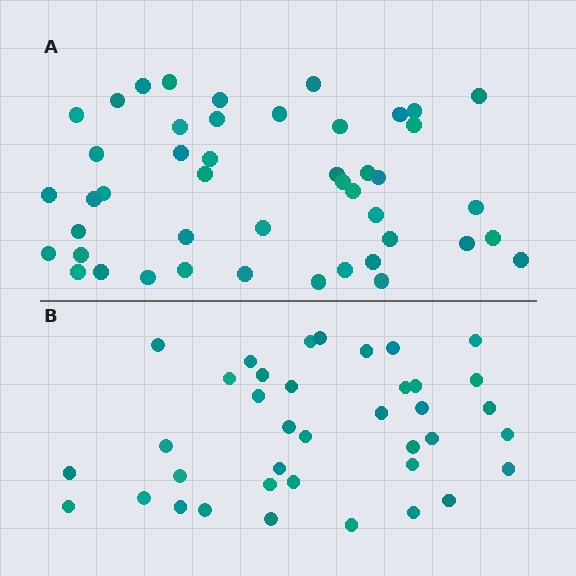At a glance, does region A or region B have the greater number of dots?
Region A (the top region) has more dots.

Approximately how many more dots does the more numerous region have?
Region A has roughly 8 or so more dots than region B.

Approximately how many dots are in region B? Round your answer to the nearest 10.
About 40 dots. (The exact count is 38, which rounds to 40.)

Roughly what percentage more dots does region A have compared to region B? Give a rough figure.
About 20% more.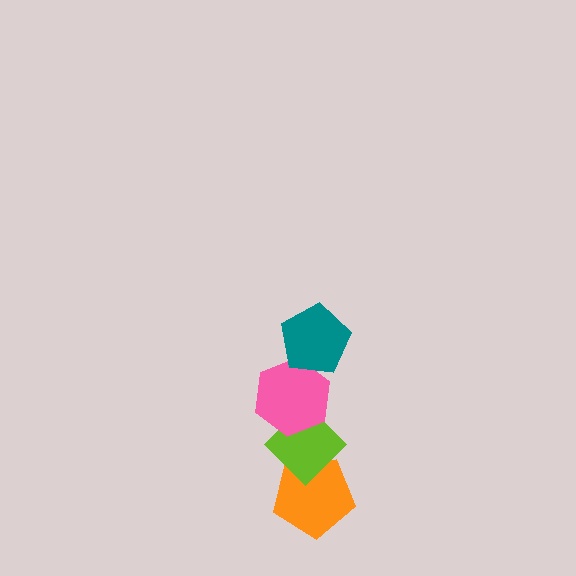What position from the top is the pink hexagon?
The pink hexagon is 2nd from the top.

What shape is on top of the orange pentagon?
The lime diamond is on top of the orange pentagon.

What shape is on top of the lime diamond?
The pink hexagon is on top of the lime diamond.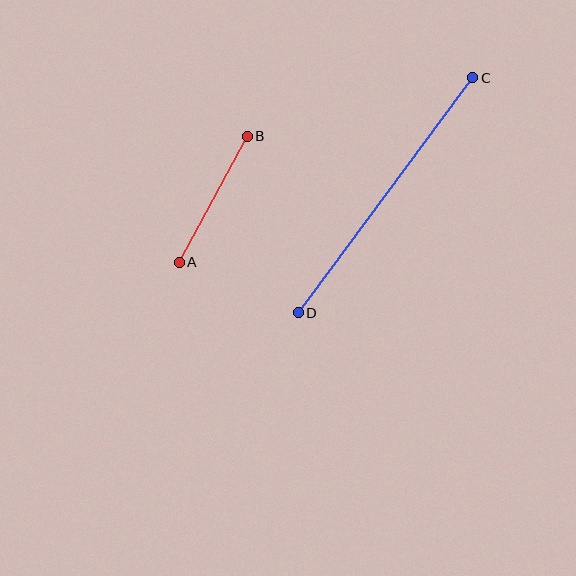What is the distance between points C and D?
The distance is approximately 293 pixels.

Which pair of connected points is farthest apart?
Points C and D are farthest apart.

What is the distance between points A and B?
The distance is approximately 143 pixels.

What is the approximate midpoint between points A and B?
The midpoint is at approximately (213, 199) pixels.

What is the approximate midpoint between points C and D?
The midpoint is at approximately (385, 195) pixels.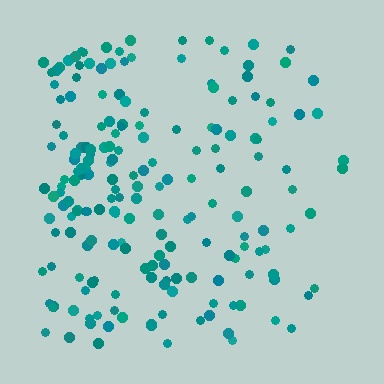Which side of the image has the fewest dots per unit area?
The right.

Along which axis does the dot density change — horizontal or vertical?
Horizontal.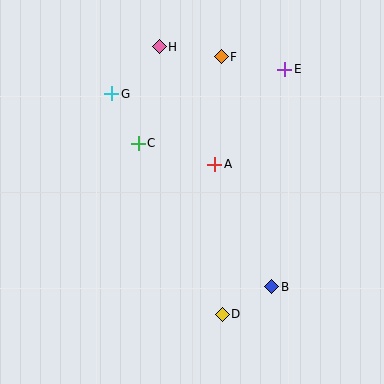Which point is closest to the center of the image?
Point A at (215, 164) is closest to the center.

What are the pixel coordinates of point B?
Point B is at (272, 287).